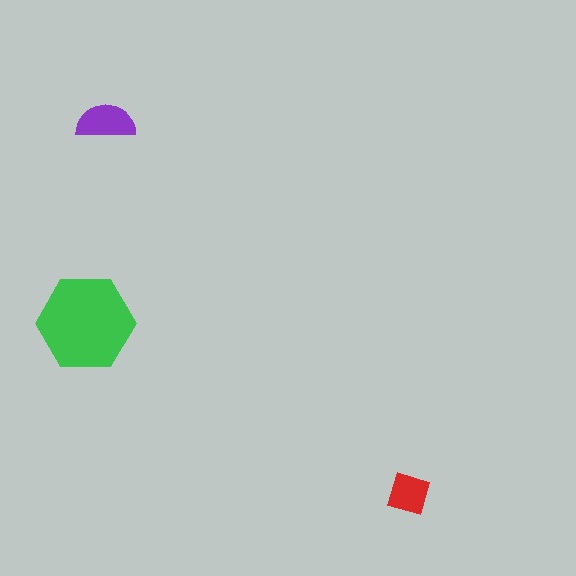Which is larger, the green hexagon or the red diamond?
The green hexagon.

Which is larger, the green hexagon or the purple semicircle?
The green hexagon.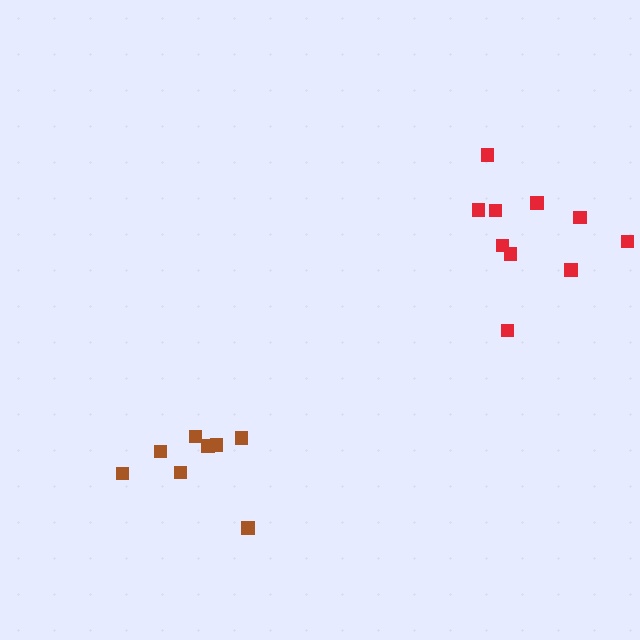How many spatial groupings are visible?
There are 2 spatial groupings.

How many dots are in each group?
Group 1: 8 dots, Group 2: 10 dots (18 total).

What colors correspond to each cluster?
The clusters are colored: brown, red.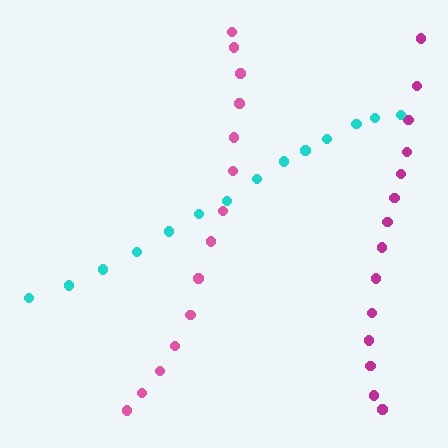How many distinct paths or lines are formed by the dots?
There are 3 distinct paths.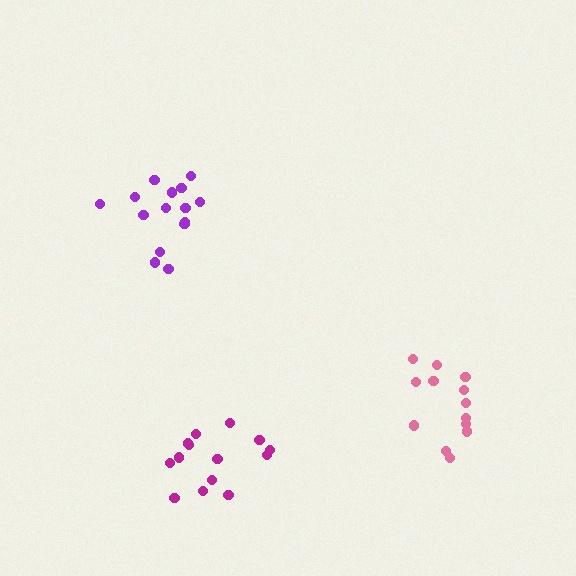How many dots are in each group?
Group 1: 13 dots, Group 2: 16 dots, Group 3: 15 dots (44 total).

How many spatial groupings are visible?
There are 3 spatial groupings.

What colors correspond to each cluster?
The clusters are colored: pink, purple, magenta.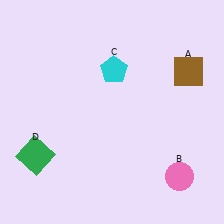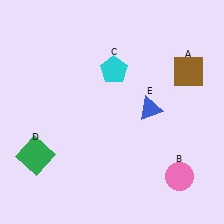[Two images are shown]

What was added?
A blue triangle (E) was added in Image 2.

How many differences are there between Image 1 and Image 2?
There is 1 difference between the two images.